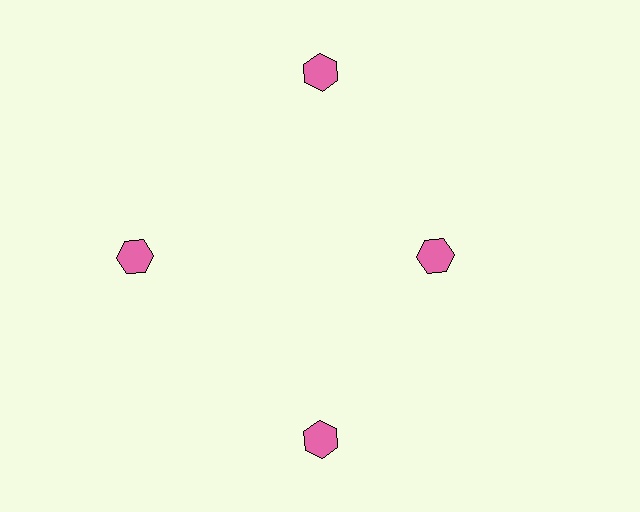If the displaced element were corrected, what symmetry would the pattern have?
It would have 4-fold rotational symmetry — the pattern would map onto itself every 90 degrees.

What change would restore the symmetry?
The symmetry would be restored by moving it outward, back onto the ring so that all 4 hexagons sit at equal angles and equal distance from the center.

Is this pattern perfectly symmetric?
No. The 4 pink hexagons are arranged in a ring, but one element near the 3 o'clock position is pulled inward toward the center, breaking the 4-fold rotational symmetry.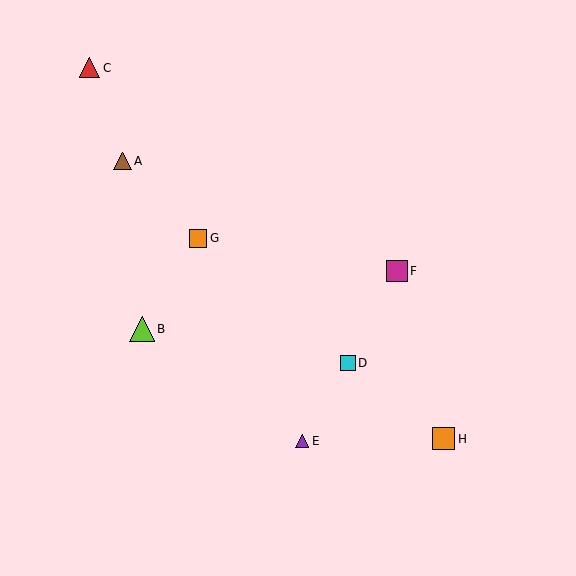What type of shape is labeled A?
Shape A is a brown triangle.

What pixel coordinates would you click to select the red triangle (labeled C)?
Click at (90, 68) to select the red triangle C.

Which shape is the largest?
The lime triangle (labeled B) is the largest.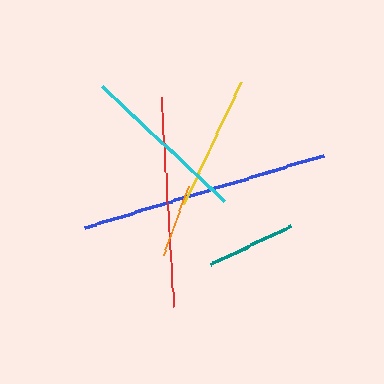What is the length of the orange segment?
The orange segment is approximately 74 pixels long.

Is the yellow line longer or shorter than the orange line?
The yellow line is longer than the orange line.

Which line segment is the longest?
The blue line is the longest at approximately 250 pixels.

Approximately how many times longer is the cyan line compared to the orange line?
The cyan line is approximately 2.3 times the length of the orange line.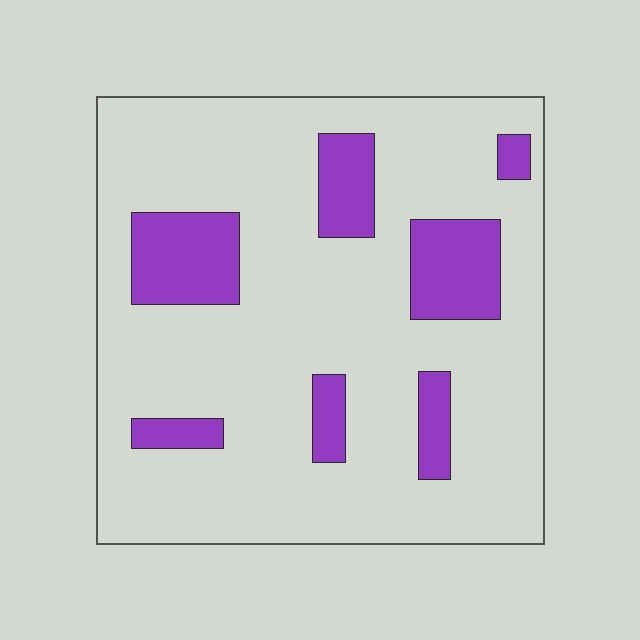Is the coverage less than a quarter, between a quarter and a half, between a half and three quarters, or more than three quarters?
Less than a quarter.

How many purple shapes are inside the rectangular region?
7.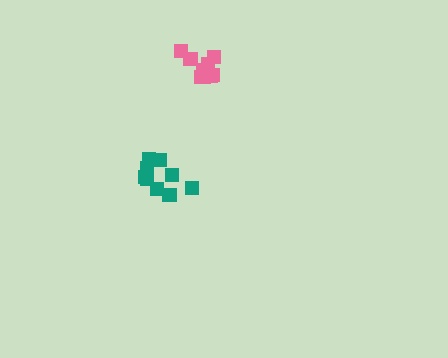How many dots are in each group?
Group 1: 9 dots, Group 2: 9 dots (18 total).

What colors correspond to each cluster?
The clusters are colored: pink, teal.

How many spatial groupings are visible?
There are 2 spatial groupings.